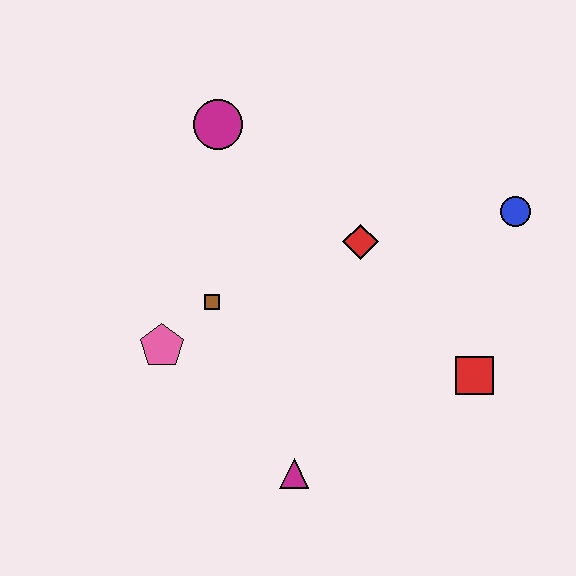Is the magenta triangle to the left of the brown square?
No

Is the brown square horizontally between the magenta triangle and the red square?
No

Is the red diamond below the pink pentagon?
No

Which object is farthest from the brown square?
The blue circle is farthest from the brown square.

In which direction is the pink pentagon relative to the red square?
The pink pentagon is to the left of the red square.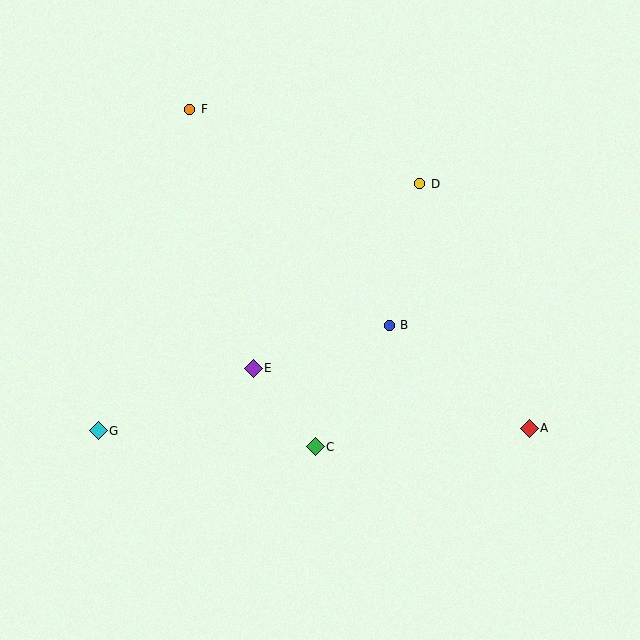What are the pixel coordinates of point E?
Point E is at (253, 369).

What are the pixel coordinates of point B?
Point B is at (389, 325).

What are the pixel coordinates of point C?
Point C is at (315, 447).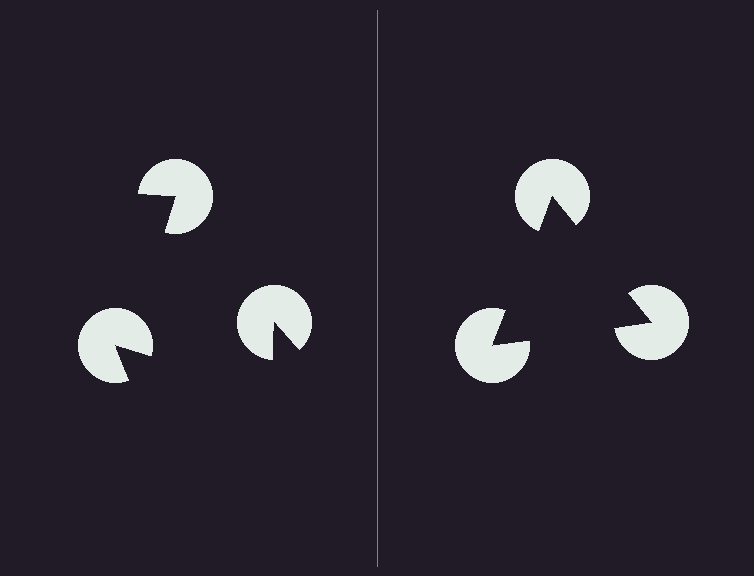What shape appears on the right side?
An illusory triangle.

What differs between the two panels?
The pac-man discs are positioned identically on both sides; only the wedge orientations differ. On the right they align to a triangle; on the left they are misaligned.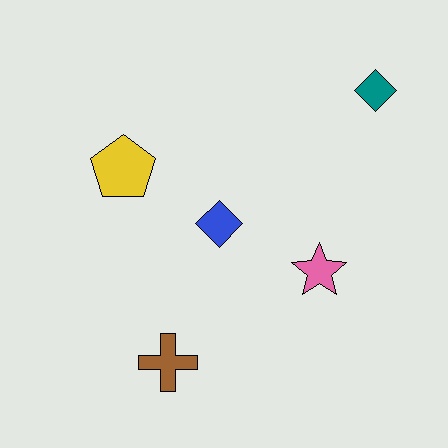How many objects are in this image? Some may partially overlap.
There are 5 objects.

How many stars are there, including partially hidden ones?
There is 1 star.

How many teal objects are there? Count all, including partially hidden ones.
There is 1 teal object.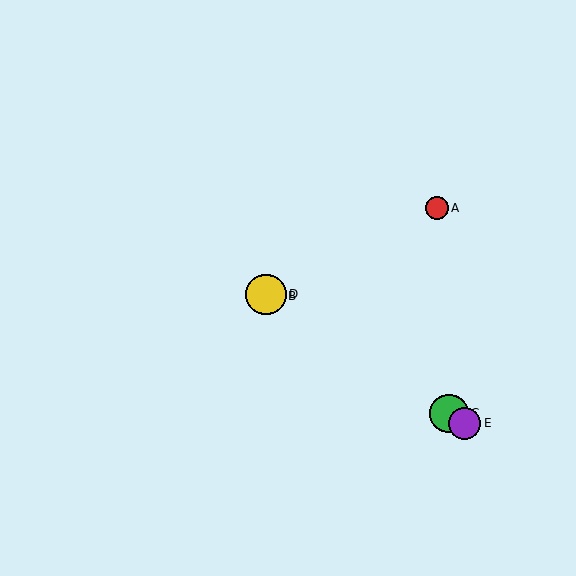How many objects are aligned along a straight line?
4 objects (B, C, D, E) are aligned along a straight line.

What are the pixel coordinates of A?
Object A is at (437, 208).